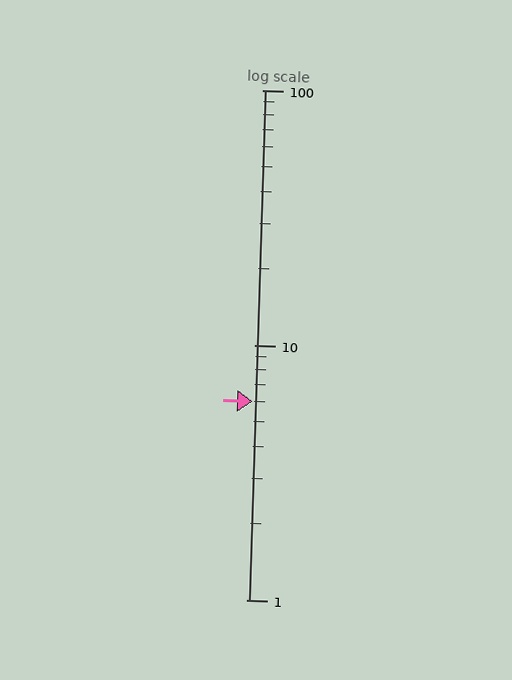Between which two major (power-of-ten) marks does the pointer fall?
The pointer is between 1 and 10.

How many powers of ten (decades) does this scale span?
The scale spans 2 decades, from 1 to 100.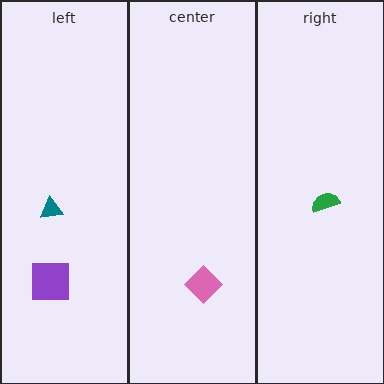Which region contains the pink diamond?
The center region.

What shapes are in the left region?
The purple square, the teal triangle.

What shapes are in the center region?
The pink diamond.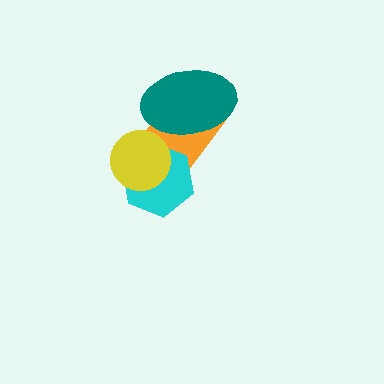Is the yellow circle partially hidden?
No, no other shape covers it.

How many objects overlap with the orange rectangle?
3 objects overlap with the orange rectangle.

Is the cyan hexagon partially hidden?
Yes, it is partially covered by another shape.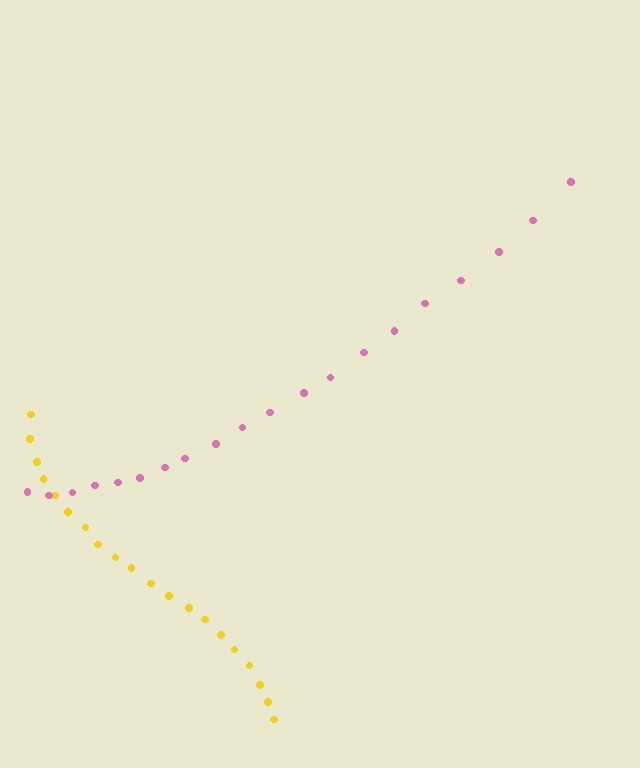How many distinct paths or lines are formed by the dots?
There are 2 distinct paths.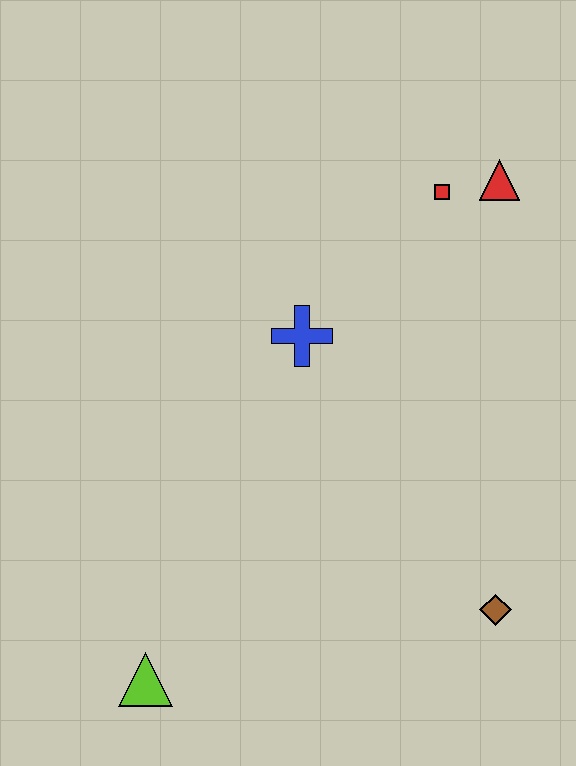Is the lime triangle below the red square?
Yes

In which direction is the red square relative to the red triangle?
The red square is to the left of the red triangle.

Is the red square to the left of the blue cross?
No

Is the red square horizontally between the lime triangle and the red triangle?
Yes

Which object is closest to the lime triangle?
The brown diamond is closest to the lime triangle.